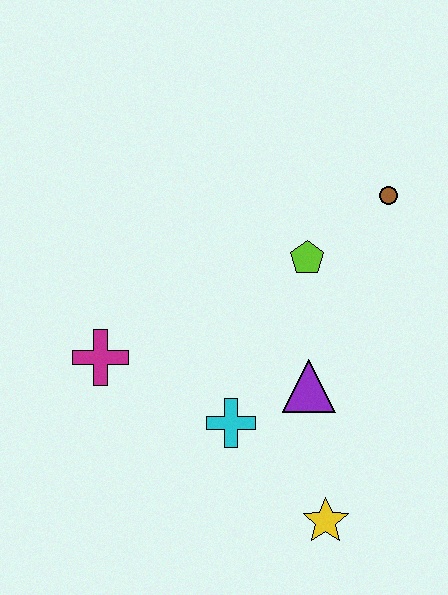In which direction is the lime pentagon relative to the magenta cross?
The lime pentagon is to the right of the magenta cross.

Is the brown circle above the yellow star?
Yes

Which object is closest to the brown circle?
The lime pentagon is closest to the brown circle.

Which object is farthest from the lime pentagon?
The yellow star is farthest from the lime pentagon.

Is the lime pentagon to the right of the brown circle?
No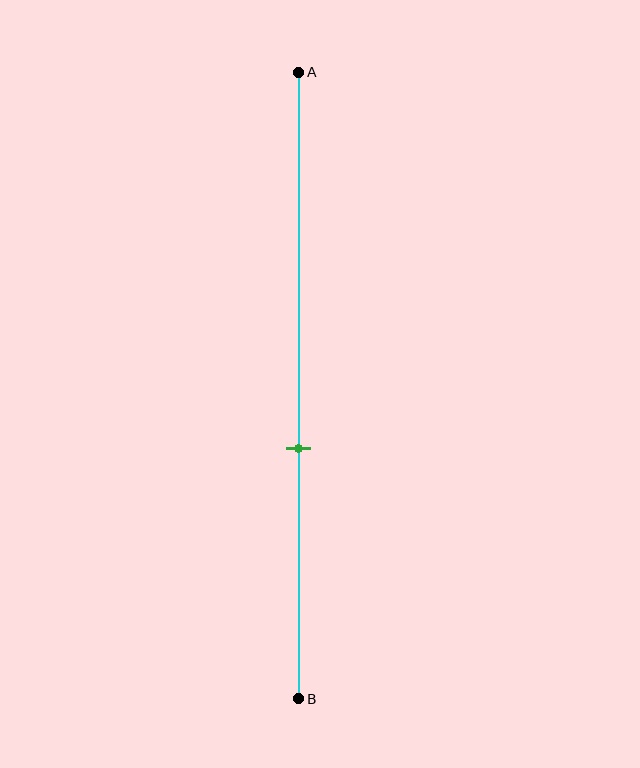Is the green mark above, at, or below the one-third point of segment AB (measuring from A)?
The green mark is below the one-third point of segment AB.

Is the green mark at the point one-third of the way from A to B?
No, the mark is at about 60% from A, not at the 33% one-third point.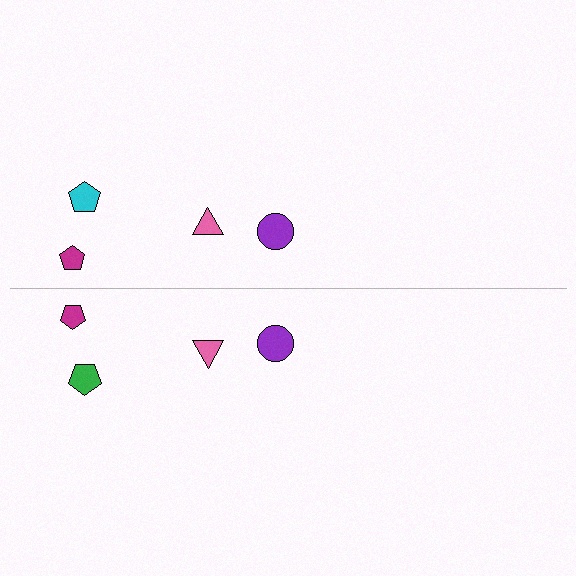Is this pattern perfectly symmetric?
No, the pattern is not perfectly symmetric. The green pentagon on the bottom side breaks the symmetry — its mirror counterpart is cyan.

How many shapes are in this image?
There are 8 shapes in this image.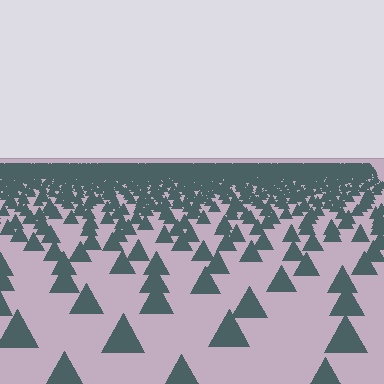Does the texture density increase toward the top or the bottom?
Density increases toward the top.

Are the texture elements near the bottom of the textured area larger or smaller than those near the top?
Larger. Near the bottom, elements are closer to the viewer and appear at a bigger on-screen size.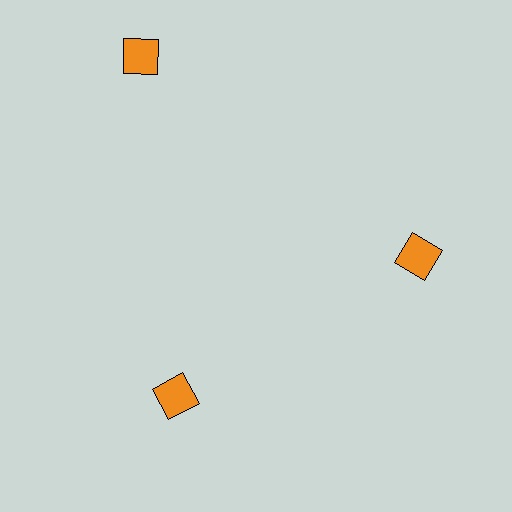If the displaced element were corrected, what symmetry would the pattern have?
It would have 3-fold rotational symmetry — the pattern would map onto itself every 120 degrees.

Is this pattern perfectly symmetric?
No. The 3 orange diamonds are arranged in a ring, but one element near the 11 o'clock position is pushed outward from the center, breaking the 3-fold rotational symmetry.